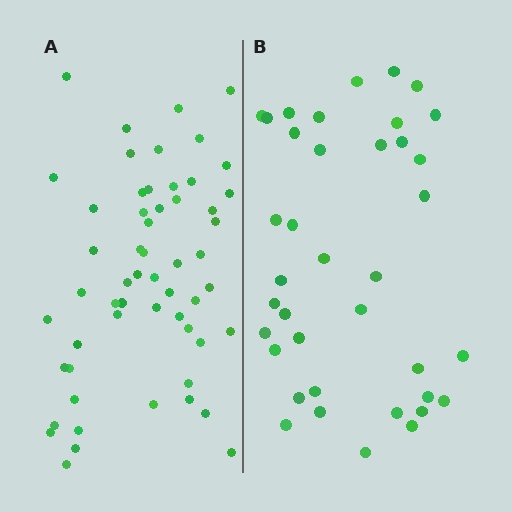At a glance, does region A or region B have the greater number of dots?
Region A (the left region) has more dots.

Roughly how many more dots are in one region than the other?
Region A has approximately 20 more dots than region B.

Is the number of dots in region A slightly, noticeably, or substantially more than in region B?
Region A has substantially more. The ratio is roughly 1.5 to 1.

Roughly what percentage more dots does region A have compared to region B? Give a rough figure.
About 45% more.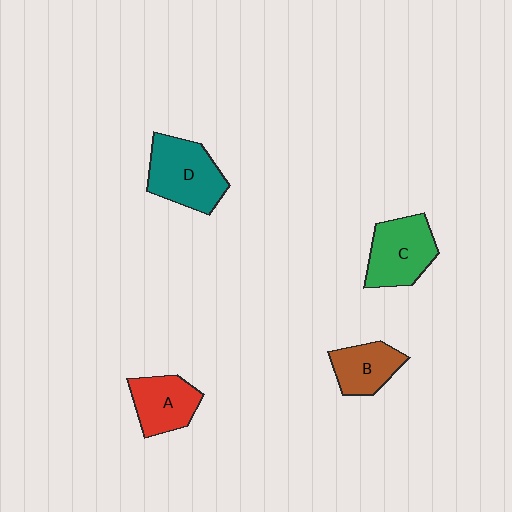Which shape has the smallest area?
Shape B (brown).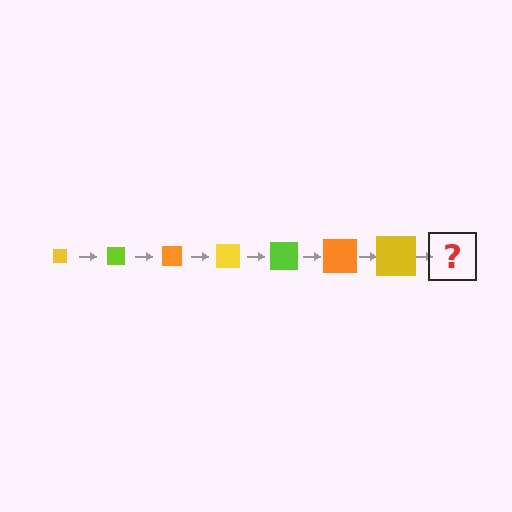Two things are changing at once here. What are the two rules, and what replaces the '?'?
The two rules are that the square grows larger each step and the color cycles through yellow, lime, and orange. The '?' should be a lime square, larger than the previous one.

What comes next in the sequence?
The next element should be a lime square, larger than the previous one.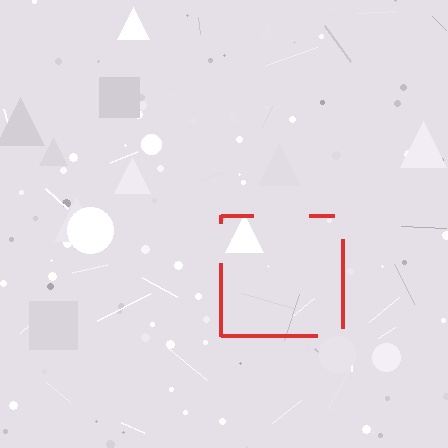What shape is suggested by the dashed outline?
The dashed outline suggests a square.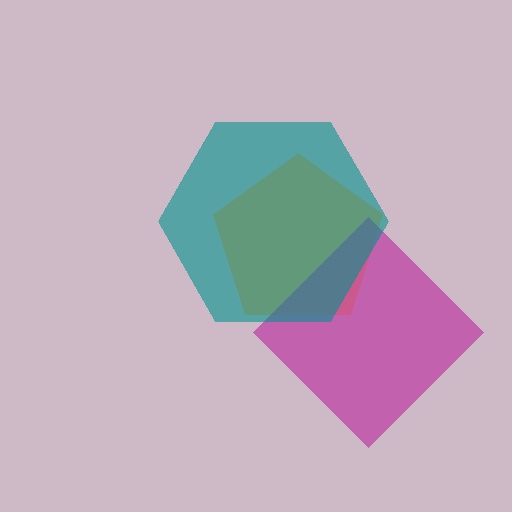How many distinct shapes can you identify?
There are 3 distinct shapes: an orange pentagon, a magenta diamond, a teal hexagon.